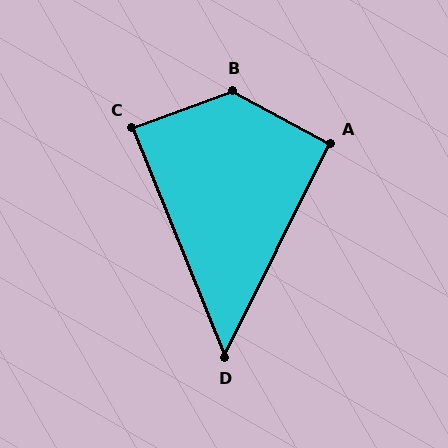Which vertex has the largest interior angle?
B, at approximately 132 degrees.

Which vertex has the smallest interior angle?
D, at approximately 48 degrees.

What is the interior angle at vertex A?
Approximately 92 degrees (approximately right).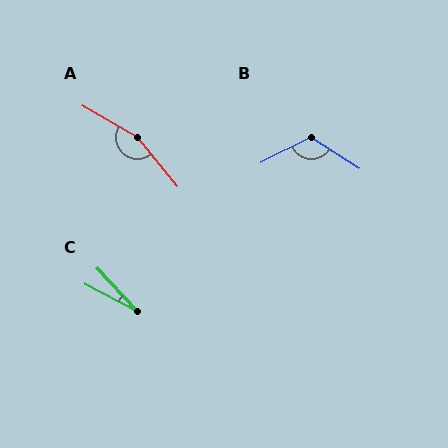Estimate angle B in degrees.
Approximately 120 degrees.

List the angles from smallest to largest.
C (19°), B (120°), A (160°).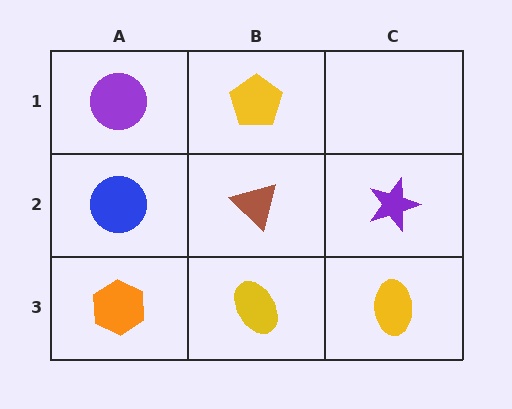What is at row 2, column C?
A purple star.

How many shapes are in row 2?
3 shapes.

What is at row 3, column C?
A yellow ellipse.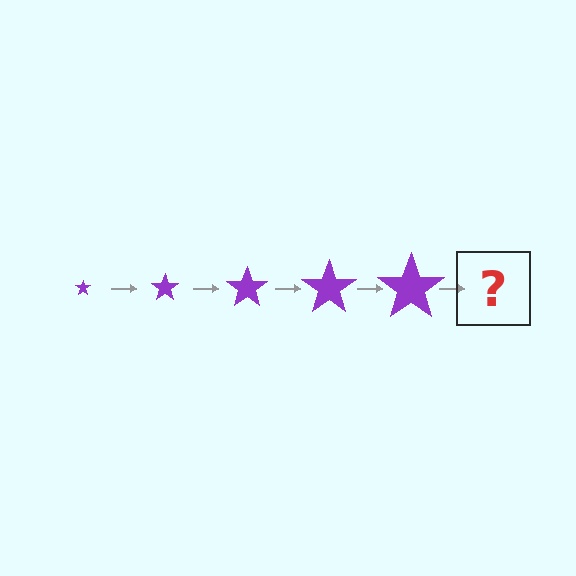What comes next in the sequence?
The next element should be a purple star, larger than the previous one.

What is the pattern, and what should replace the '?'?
The pattern is that the star gets progressively larger each step. The '?' should be a purple star, larger than the previous one.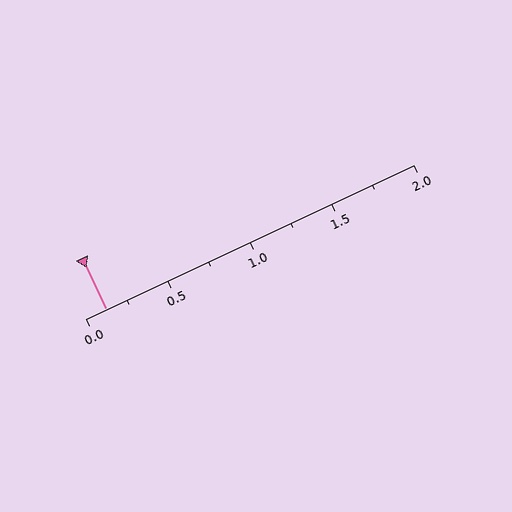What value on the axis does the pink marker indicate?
The marker indicates approximately 0.12.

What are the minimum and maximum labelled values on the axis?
The axis runs from 0.0 to 2.0.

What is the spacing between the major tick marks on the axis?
The major ticks are spaced 0.5 apart.